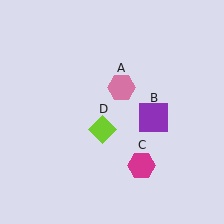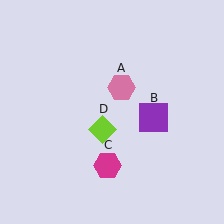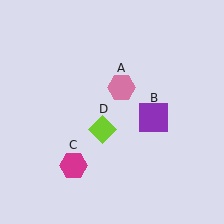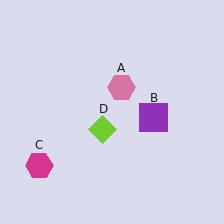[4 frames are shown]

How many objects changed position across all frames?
1 object changed position: magenta hexagon (object C).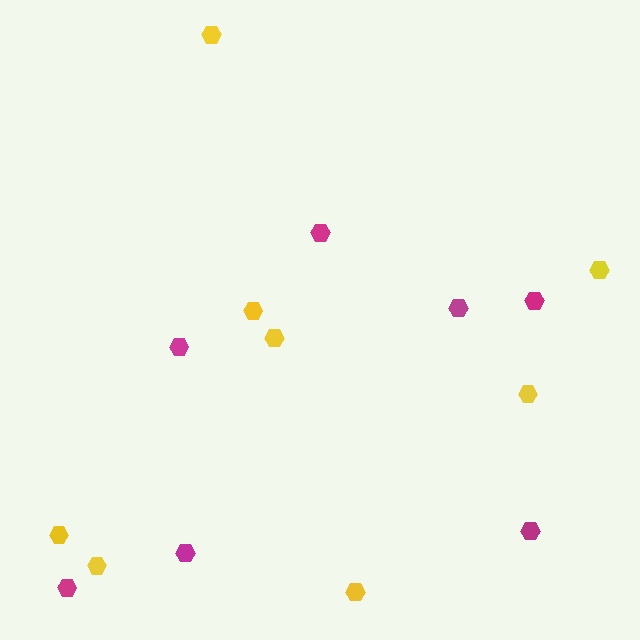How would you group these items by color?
There are 2 groups: one group of yellow hexagons (8) and one group of magenta hexagons (7).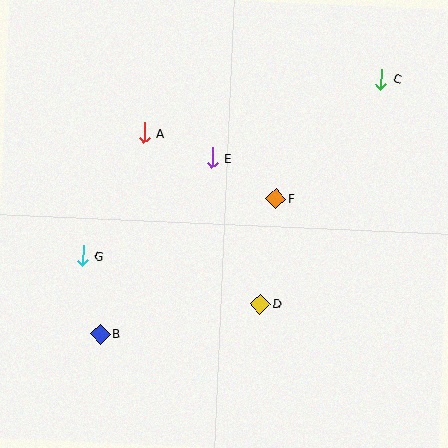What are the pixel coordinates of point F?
Point F is at (276, 199).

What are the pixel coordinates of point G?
Point G is at (83, 255).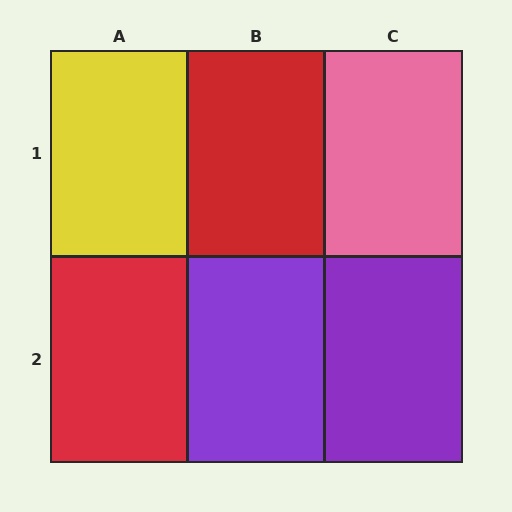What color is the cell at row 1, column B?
Red.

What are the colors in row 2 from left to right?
Red, purple, purple.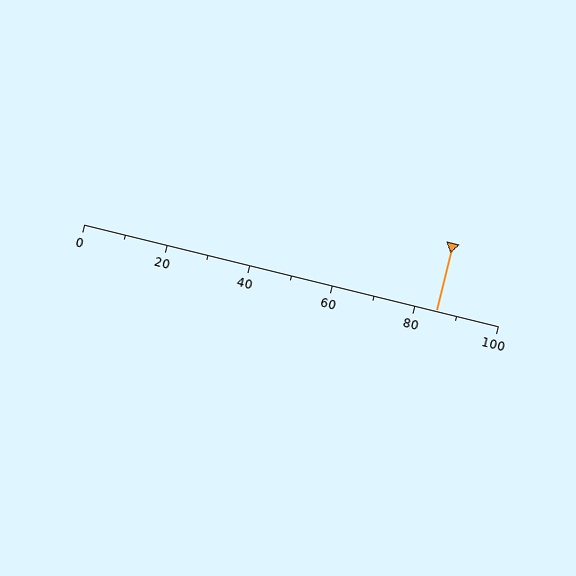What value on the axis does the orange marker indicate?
The marker indicates approximately 85.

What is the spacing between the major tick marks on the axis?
The major ticks are spaced 20 apart.